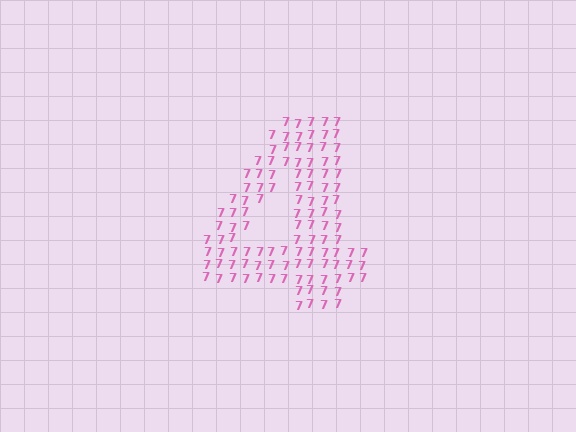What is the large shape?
The large shape is the digit 4.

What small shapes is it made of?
It is made of small digit 7's.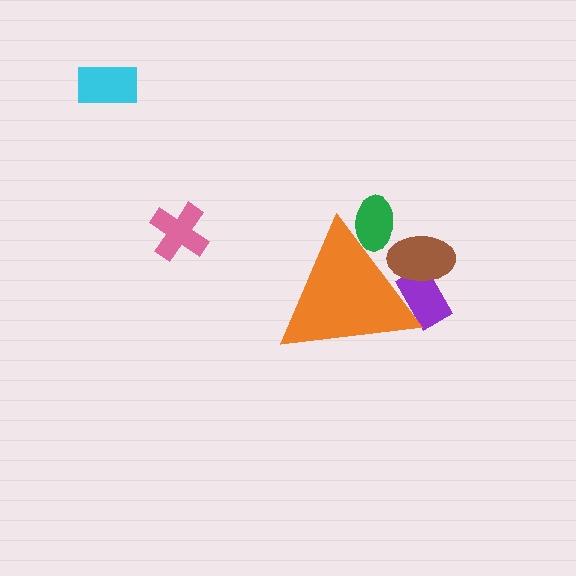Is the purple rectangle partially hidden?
Yes, the purple rectangle is partially hidden behind the orange triangle.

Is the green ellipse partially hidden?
Yes, the green ellipse is partially hidden behind the orange triangle.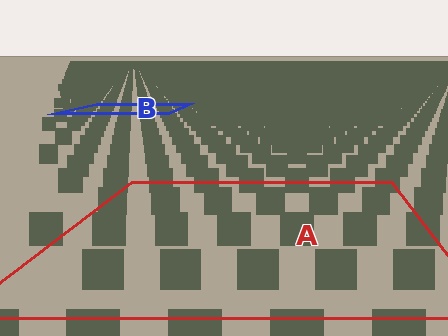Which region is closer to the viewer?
Region A is closer. The texture elements there are larger and more spread out.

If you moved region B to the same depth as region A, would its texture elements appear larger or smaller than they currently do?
They would appear larger. At a closer depth, the same texture elements are projected at a bigger on-screen size.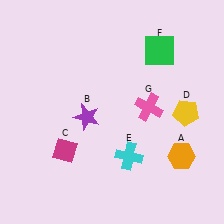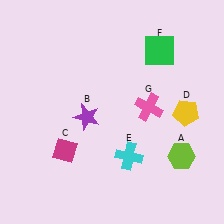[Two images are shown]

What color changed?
The hexagon (A) changed from orange in Image 1 to lime in Image 2.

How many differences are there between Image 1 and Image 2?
There is 1 difference between the two images.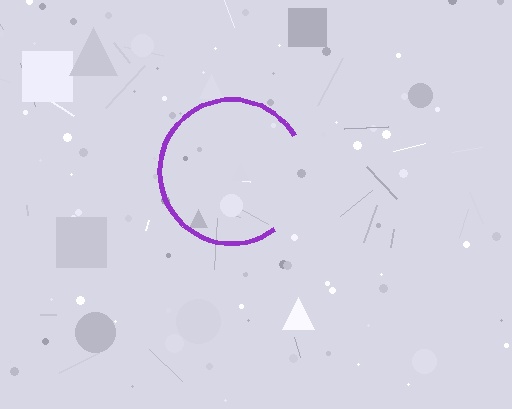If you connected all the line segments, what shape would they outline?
They would outline a circle.